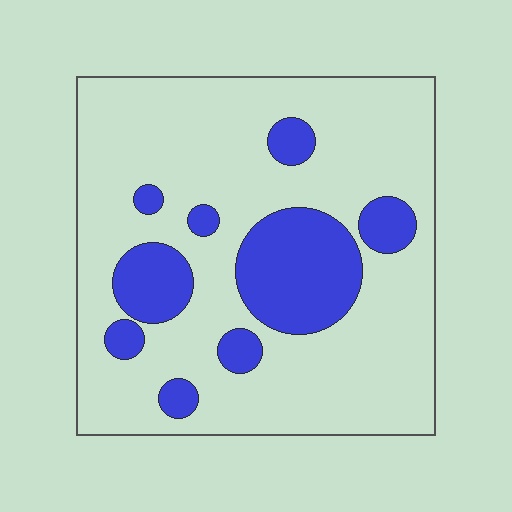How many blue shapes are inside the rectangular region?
9.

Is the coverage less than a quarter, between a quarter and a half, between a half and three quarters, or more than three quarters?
Less than a quarter.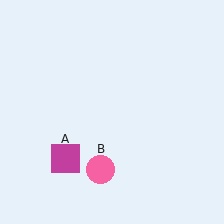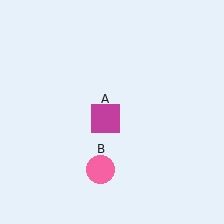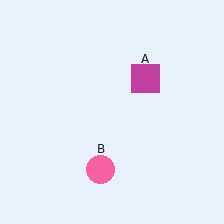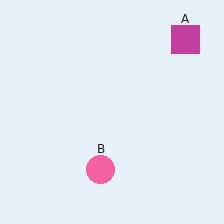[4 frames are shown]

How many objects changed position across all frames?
1 object changed position: magenta square (object A).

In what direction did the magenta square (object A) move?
The magenta square (object A) moved up and to the right.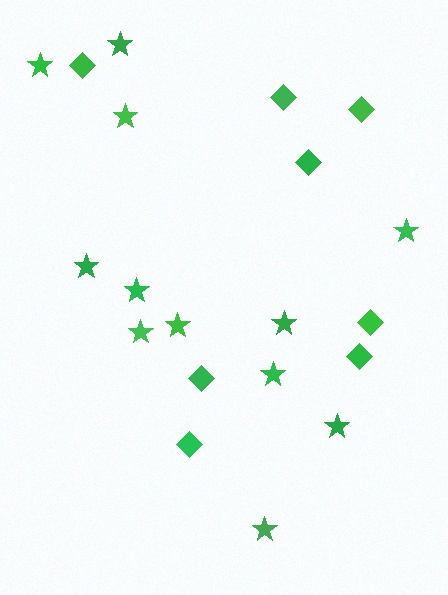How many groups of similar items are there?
There are 2 groups: one group of diamonds (8) and one group of stars (12).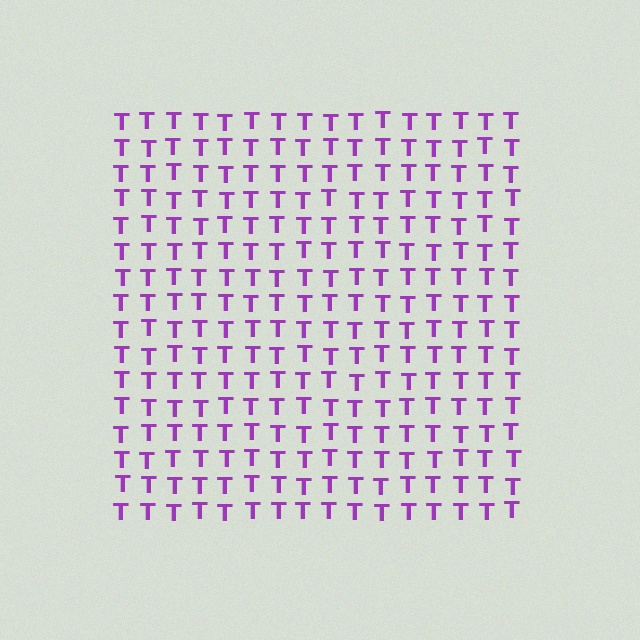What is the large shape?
The large shape is a square.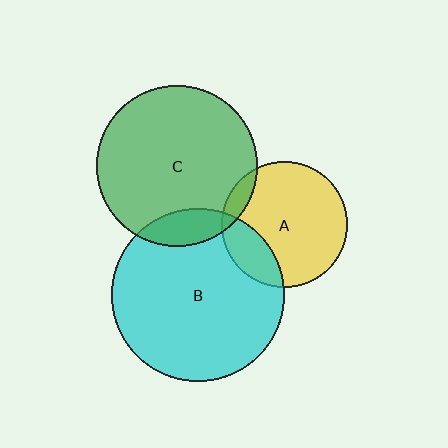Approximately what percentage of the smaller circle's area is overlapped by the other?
Approximately 20%.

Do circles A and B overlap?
Yes.